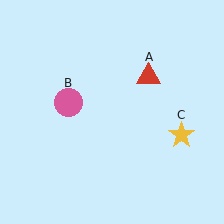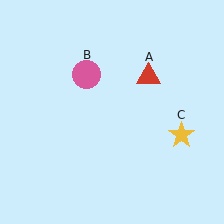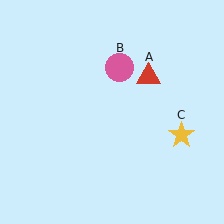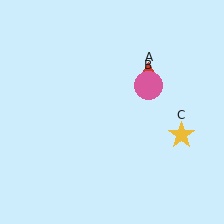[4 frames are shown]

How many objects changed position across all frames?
1 object changed position: pink circle (object B).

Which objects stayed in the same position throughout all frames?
Red triangle (object A) and yellow star (object C) remained stationary.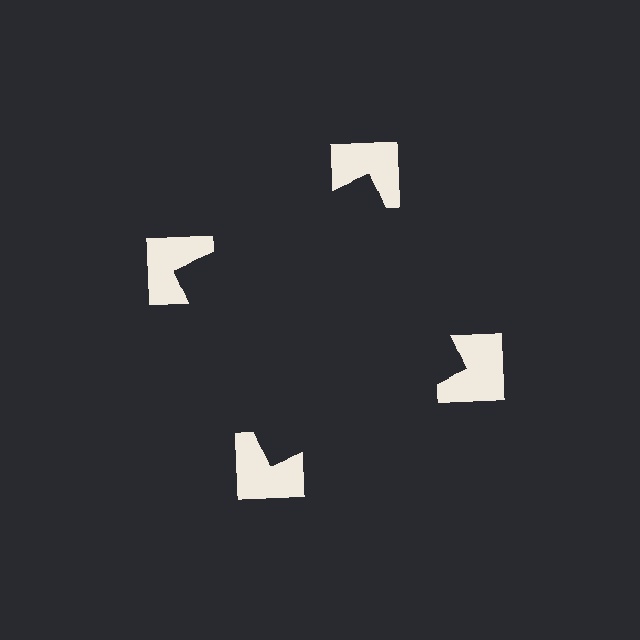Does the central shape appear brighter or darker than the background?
It typically appears slightly darker than the background, even though no actual brightness change is drawn.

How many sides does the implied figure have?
4 sides.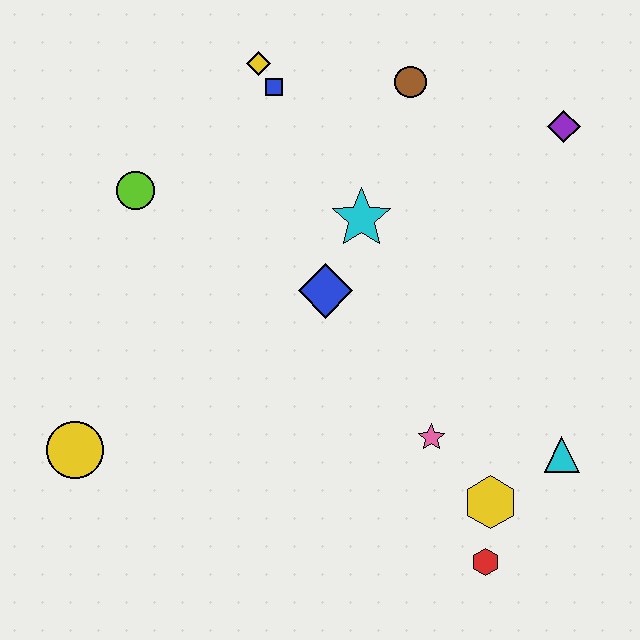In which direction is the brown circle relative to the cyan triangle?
The brown circle is above the cyan triangle.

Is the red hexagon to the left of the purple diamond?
Yes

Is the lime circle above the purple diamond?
No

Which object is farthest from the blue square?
The red hexagon is farthest from the blue square.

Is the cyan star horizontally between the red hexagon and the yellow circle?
Yes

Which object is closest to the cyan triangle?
The yellow hexagon is closest to the cyan triangle.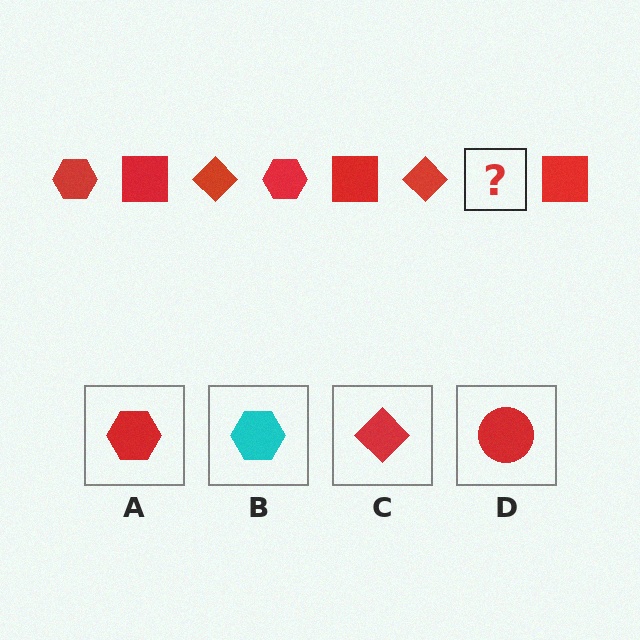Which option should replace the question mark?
Option A.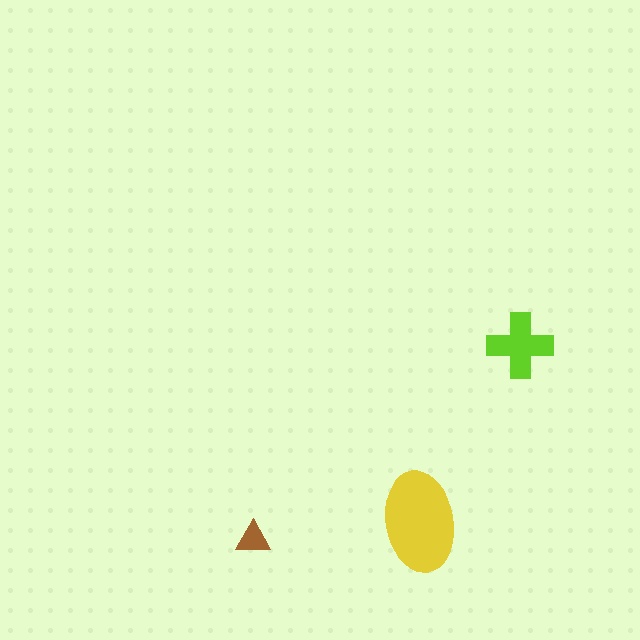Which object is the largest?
The yellow ellipse.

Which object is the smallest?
The brown triangle.